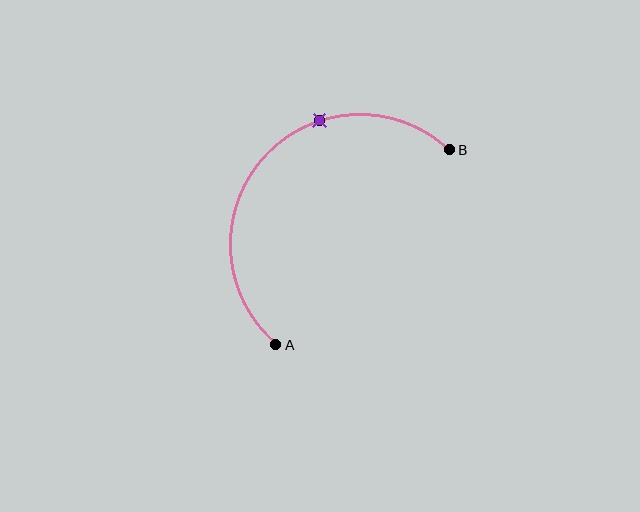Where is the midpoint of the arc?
The arc midpoint is the point on the curve farthest from the straight line joining A and B. It sits above and to the left of that line.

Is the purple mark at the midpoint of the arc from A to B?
No. The purple mark lies on the arc but is closer to endpoint B. The arc midpoint would be at the point on the curve equidistant along the arc from both A and B.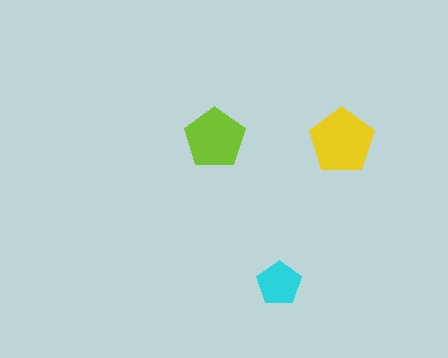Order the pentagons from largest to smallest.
the yellow one, the lime one, the cyan one.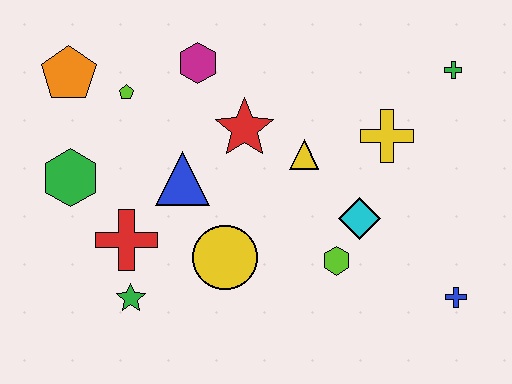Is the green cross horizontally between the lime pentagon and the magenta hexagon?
No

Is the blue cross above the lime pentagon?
No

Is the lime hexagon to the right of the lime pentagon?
Yes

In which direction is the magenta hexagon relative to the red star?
The magenta hexagon is above the red star.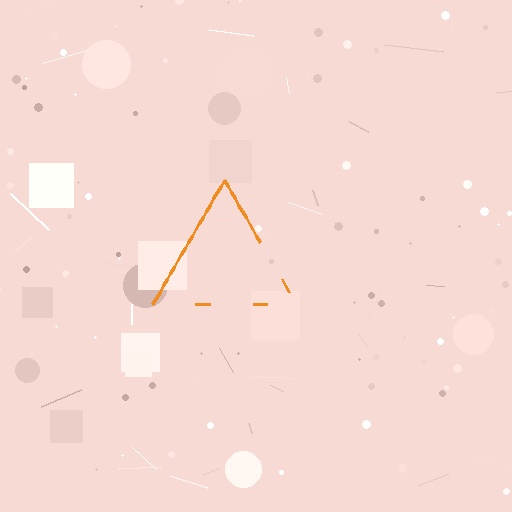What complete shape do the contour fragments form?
The contour fragments form a triangle.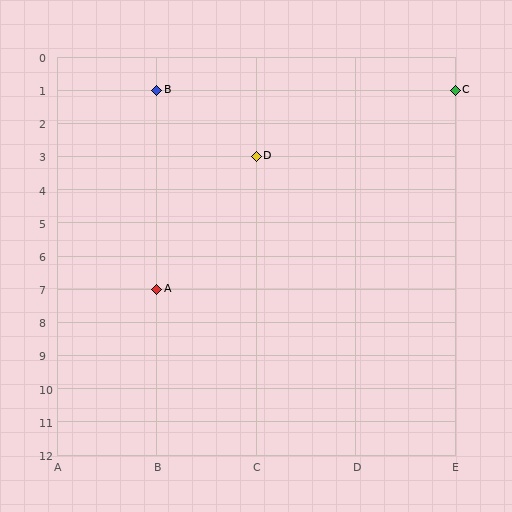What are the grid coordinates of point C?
Point C is at grid coordinates (E, 1).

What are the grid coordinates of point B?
Point B is at grid coordinates (B, 1).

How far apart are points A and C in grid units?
Points A and C are 3 columns and 6 rows apart (about 6.7 grid units diagonally).